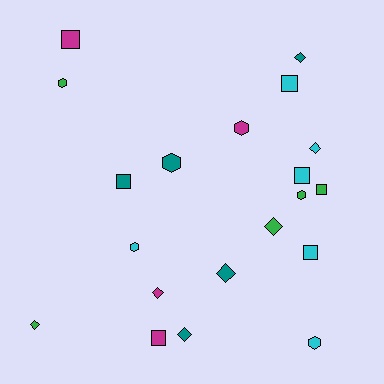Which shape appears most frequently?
Square, with 7 objects.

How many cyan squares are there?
There are 3 cyan squares.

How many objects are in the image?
There are 20 objects.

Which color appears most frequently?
Cyan, with 6 objects.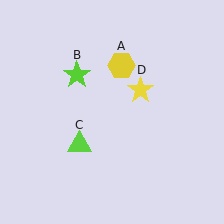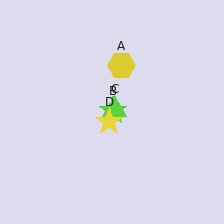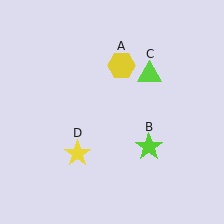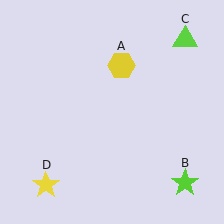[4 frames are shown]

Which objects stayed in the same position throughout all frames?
Yellow hexagon (object A) remained stationary.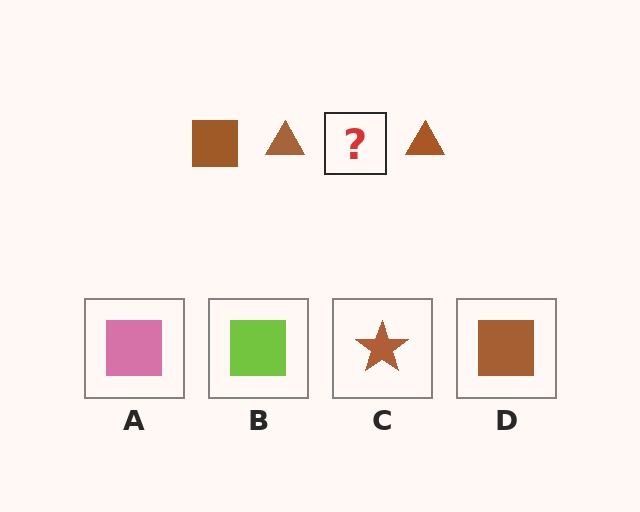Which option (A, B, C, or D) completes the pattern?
D.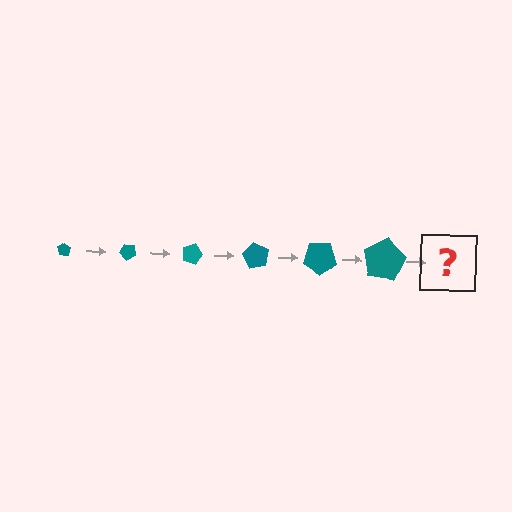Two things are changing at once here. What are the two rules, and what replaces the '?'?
The two rules are that the pentagon grows larger each step and it rotates 45 degrees each step. The '?' should be a pentagon, larger than the previous one and rotated 270 degrees from the start.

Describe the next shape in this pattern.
It should be a pentagon, larger than the previous one and rotated 270 degrees from the start.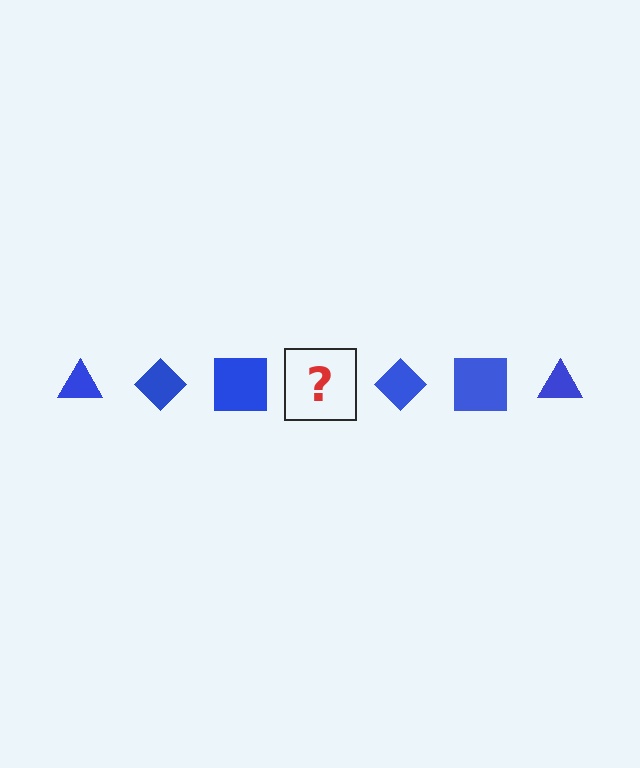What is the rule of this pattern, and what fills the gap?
The rule is that the pattern cycles through triangle, diamond, square shapes in blue. The gap should be filled with a blue triangle.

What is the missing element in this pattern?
The missing element is a blue triangle.